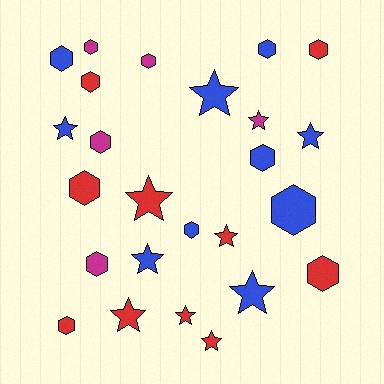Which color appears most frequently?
Blue, with 10 objects.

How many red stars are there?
There are 5 red stars.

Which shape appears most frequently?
Hexagon, with 14 objects.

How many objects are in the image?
There are 25 objects.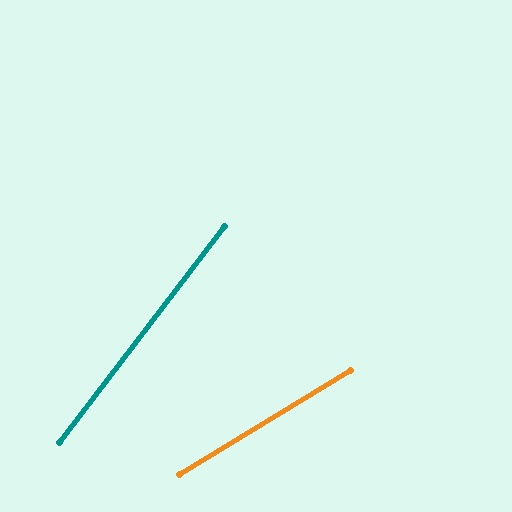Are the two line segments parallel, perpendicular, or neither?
Neither parallel nor perpendicular — they differ by about 22°.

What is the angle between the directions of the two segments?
Approximately 22 degrees.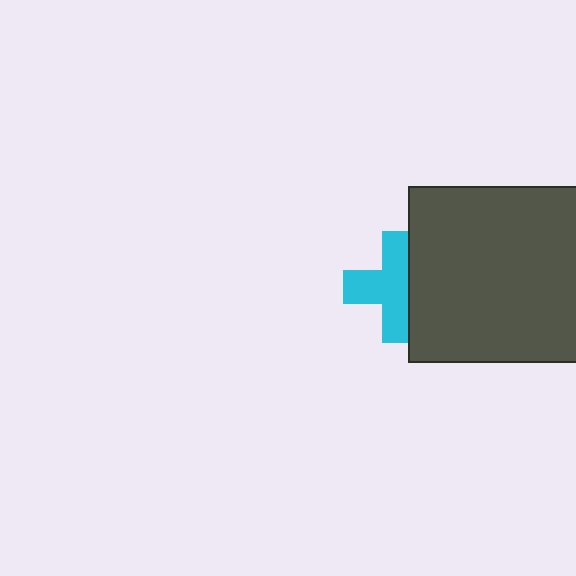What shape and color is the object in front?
The object in front is a dark gray square.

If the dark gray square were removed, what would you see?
You would see the complete cyan cross.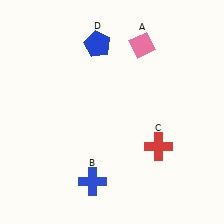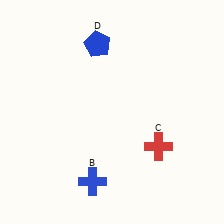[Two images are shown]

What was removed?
The pink diamond (A) was removed in Image 2.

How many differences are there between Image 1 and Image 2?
There is 1 difference between the two images.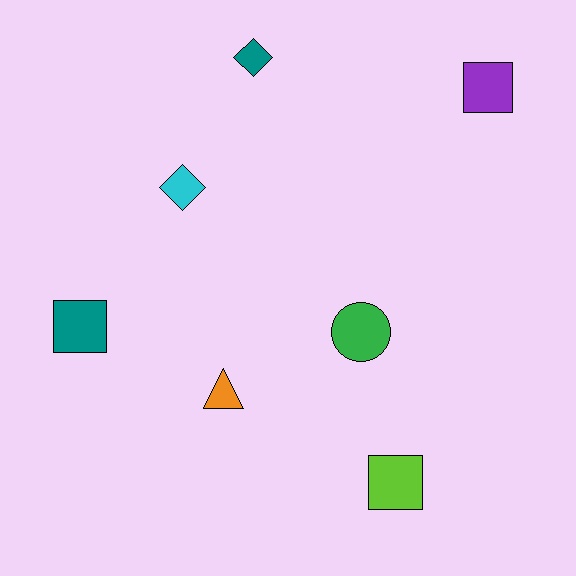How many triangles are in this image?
There is 1 triangle.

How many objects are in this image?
There are 7 objects.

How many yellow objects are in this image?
There are no yellow objects.